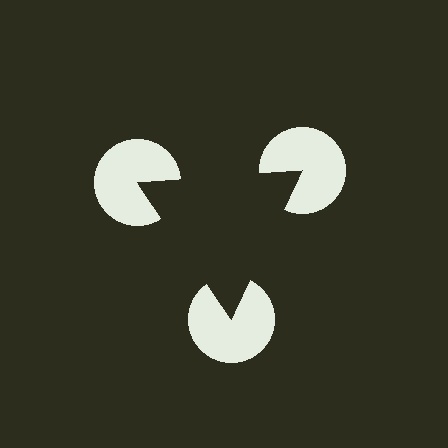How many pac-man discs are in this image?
There are 3 — one at each vertex of the illusory triangle.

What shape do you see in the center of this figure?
An illusory triangle — its edges are inferred from the aligned wedge cuts in the pac-man discs, not physically drawn.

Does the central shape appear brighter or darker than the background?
It typically appears slightly darker than the background, even though no actual brightness change is drawn.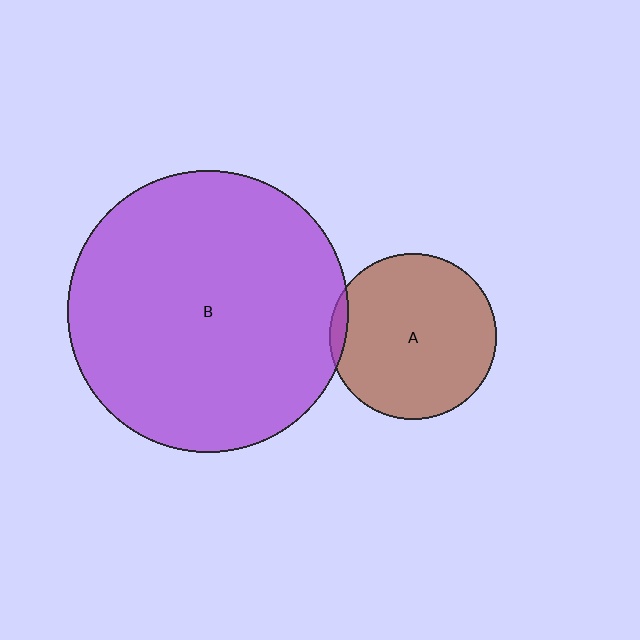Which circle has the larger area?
Circle B (purple).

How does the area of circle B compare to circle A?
Approximately 2.8 times.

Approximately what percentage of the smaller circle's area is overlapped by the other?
Approximately 5%.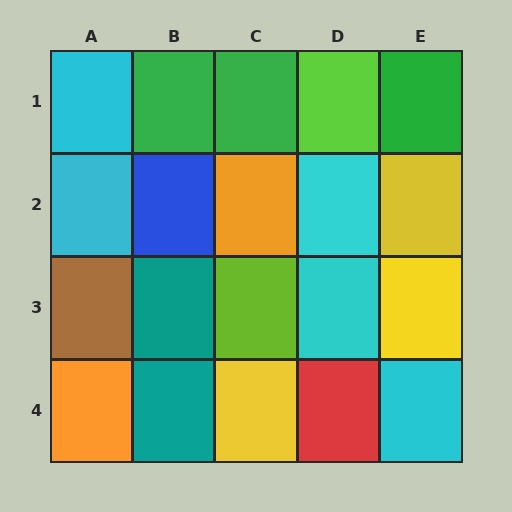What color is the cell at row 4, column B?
Teal.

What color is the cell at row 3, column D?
Cyan.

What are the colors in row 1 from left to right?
Cyan, green, green, lime, green.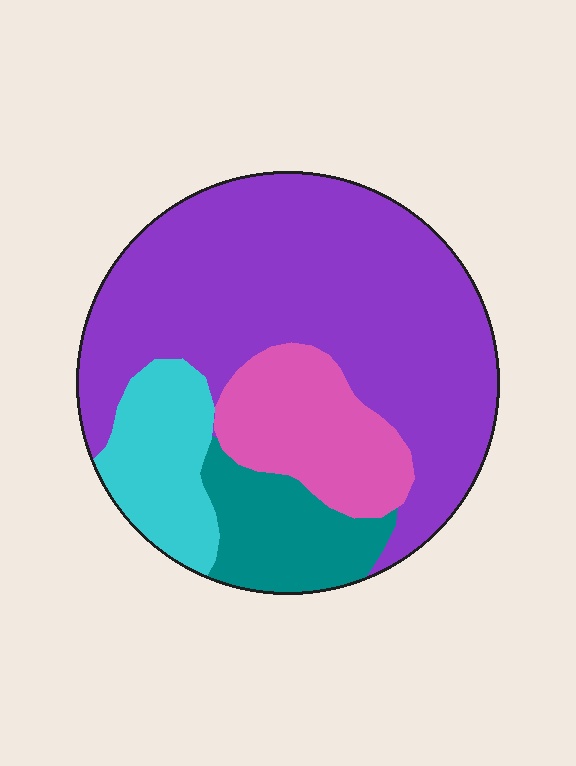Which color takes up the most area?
Purple, at roughly 60%.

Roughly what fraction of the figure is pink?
Pink takes up less than a quarter of the figure.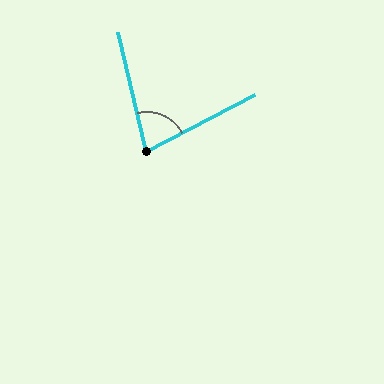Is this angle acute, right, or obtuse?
It is acute.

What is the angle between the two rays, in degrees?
Approximately 76 degrees.